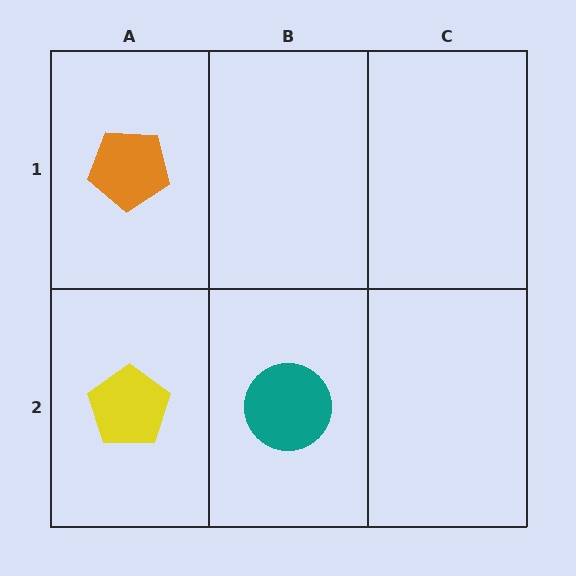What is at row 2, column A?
A yellow pentagon.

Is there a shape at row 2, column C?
No, that cell is empty.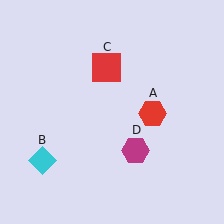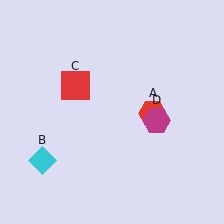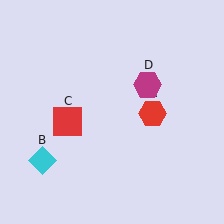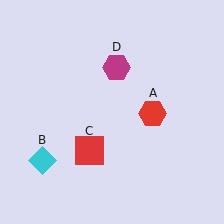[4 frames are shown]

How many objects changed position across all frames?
2 objects changed position: red square (object C), magenta hexagon (object D).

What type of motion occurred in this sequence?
The red square (object C), magenta hexagon (object D) rotated counterclockwise around the center of the scene.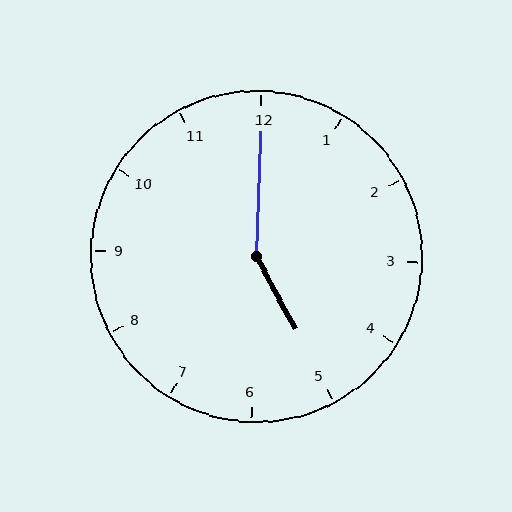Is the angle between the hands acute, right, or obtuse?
It is obtuse.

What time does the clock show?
5:00.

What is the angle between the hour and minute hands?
Approximately 150 degrees.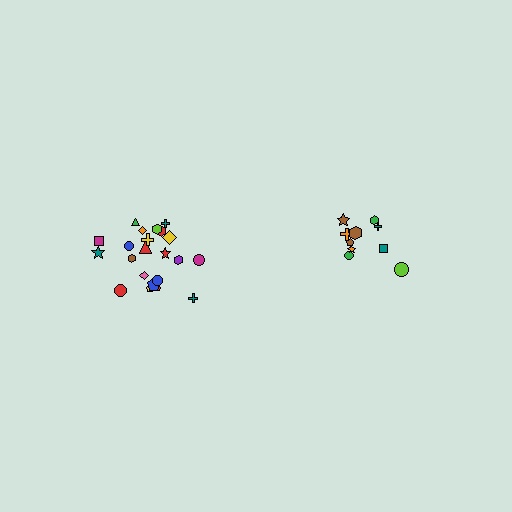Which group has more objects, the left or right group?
The left group.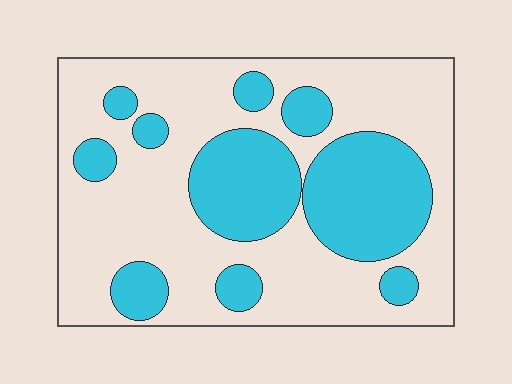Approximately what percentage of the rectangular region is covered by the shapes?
Approximately 35%.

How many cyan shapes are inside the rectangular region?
10.